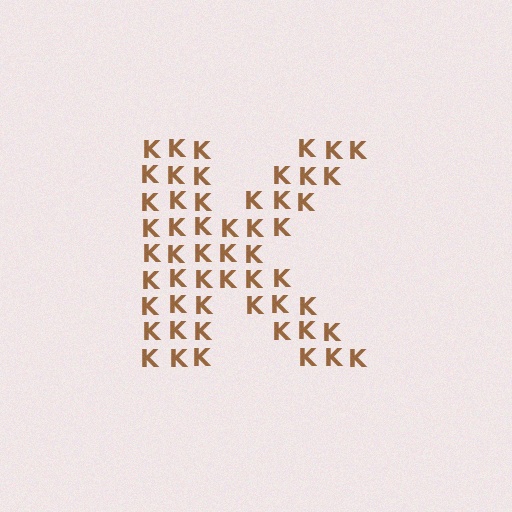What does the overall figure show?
The overall figure shows the letter K.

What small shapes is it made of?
It is made of small letter K's.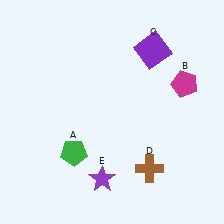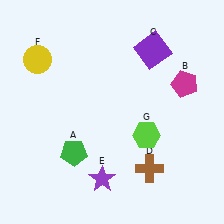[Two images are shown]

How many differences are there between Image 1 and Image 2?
There are 2 differences between the two images.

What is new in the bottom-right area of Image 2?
A lime hexagon (G) was added in the bottom-right area of Image 2.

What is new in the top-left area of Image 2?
A yellow circle (F) was added in the top-left area of Image 2.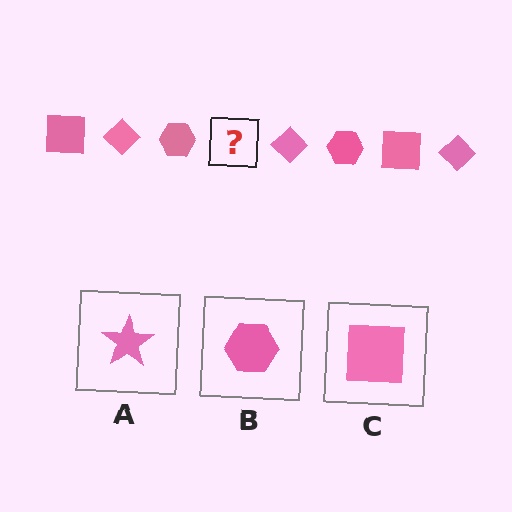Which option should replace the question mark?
Option C.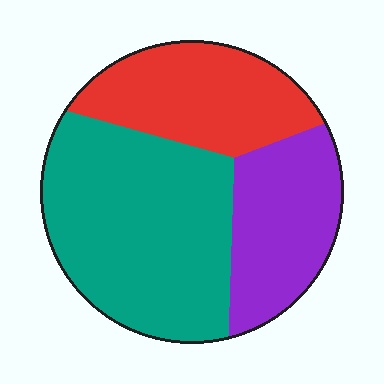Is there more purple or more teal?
Teal.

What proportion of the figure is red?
Red takes up about one quarter (1/4) of the figure.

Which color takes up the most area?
Teal, at roughly 50%.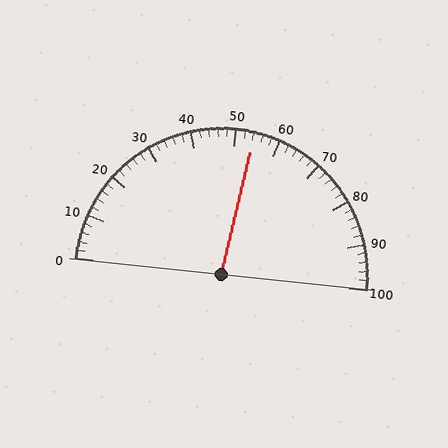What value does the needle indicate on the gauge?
The needle indicates approximately 54.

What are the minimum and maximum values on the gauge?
The gauge ranges from 0 to 100.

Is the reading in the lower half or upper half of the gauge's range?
The reading is in the upper half of the range (0 to 100).